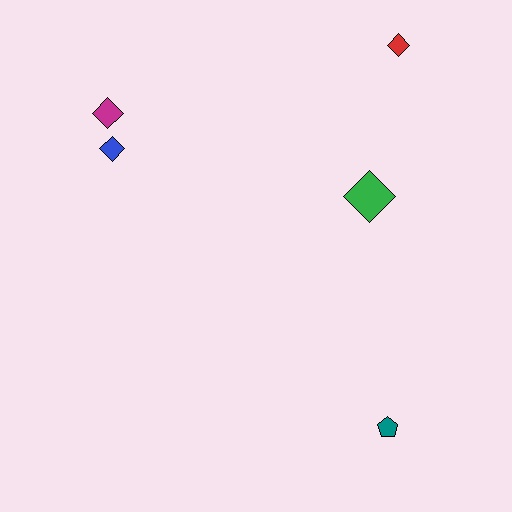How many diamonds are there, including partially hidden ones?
There are 4 diamonds.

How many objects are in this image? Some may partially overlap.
There are 5 objects.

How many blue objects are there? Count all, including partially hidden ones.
There is 1 blue object.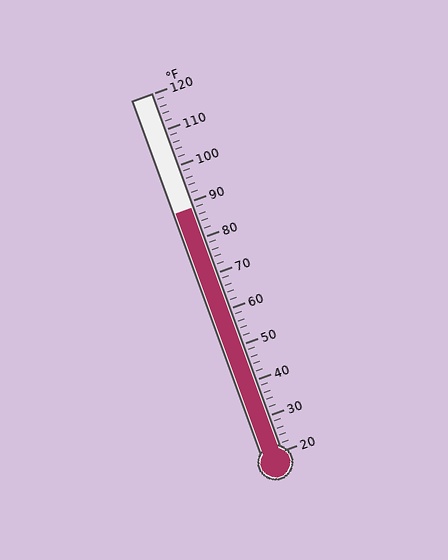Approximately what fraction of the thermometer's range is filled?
The thermometer is filled to approximately 70% of its range.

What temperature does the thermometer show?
The thermometer shows approximately 88°F.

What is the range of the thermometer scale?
The thermometer scale ranges from 20°F to 120°F.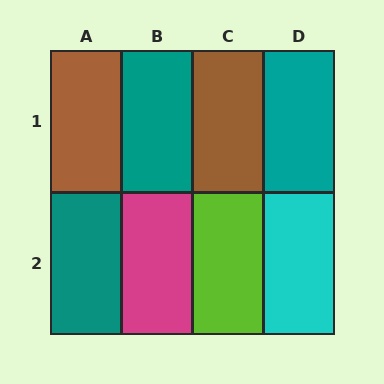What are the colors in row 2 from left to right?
Teal, magenta, lime, cyan.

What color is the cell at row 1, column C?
Brown.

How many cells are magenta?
1 cell is magenta.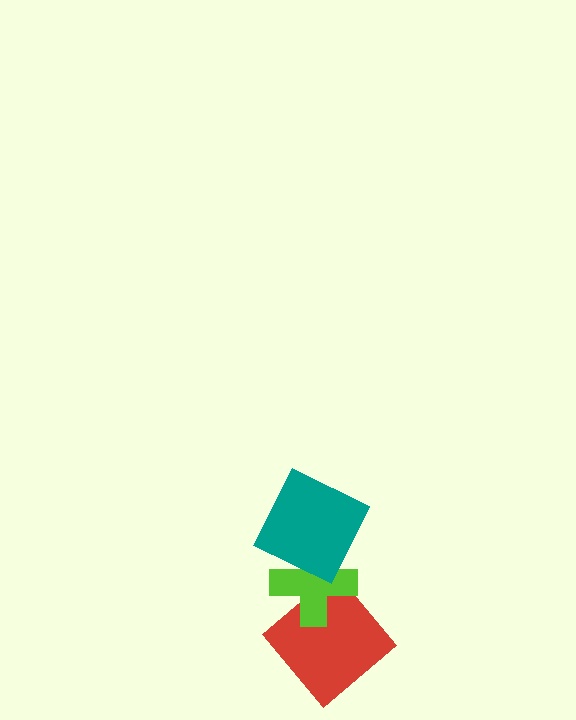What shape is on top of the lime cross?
The teal square is on top of the lime cross.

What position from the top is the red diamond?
The red diamond is 3rd from the top.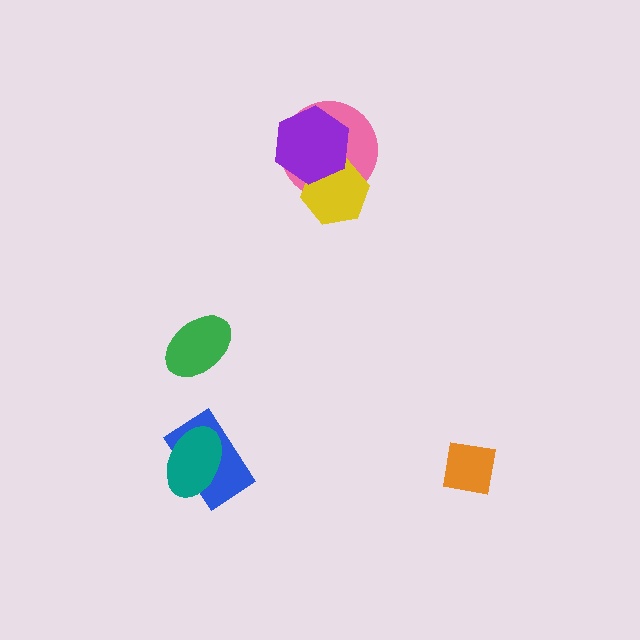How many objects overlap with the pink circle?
2 objects overlap with the pink circle.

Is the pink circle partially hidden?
Yes, it is partially covered by another shape.